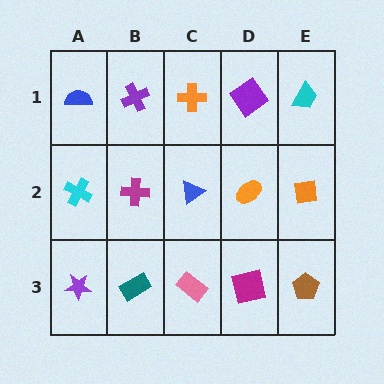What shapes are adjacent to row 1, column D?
An orange ellipse (row 2, column D), an orange cross (row 1, column C), a cyan trapezoid (row 1, column E).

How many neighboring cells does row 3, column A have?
2.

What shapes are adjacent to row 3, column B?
A magenta cross (row 2, column B), a purple star (row 3, column A), a pink rectangle (row 3, column C).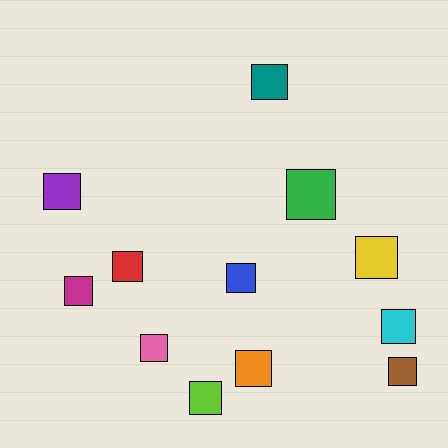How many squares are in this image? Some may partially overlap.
There are 12 squares.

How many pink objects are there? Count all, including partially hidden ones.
There is 1 pink object.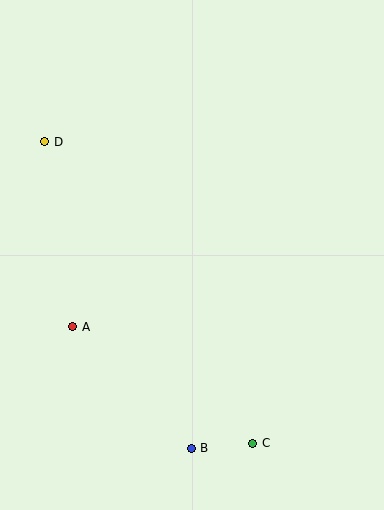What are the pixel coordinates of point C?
Point C is at (253, 443).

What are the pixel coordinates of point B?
Point B is at (191, 448).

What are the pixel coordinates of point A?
Point A is at (73, 327).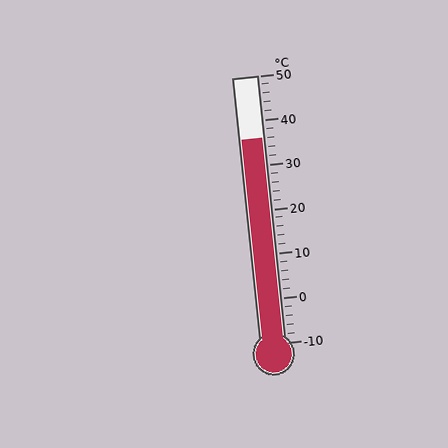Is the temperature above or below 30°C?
The temperature is above 30°C.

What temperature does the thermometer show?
The thermometer shows approximately 36°C.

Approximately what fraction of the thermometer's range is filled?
The thermometer is filled to approximately 75% of its range.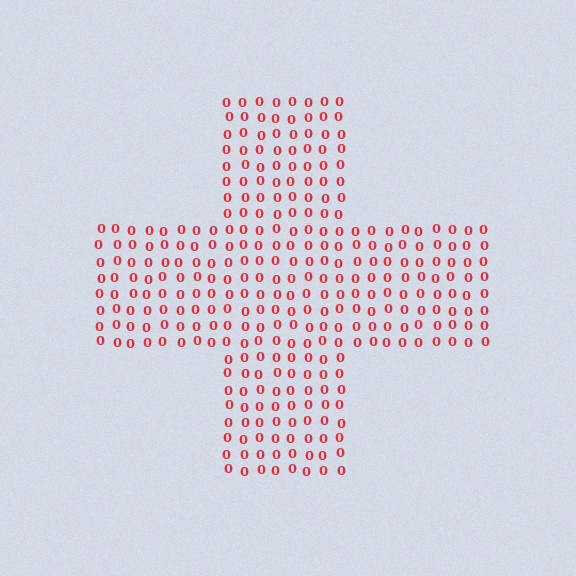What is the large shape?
The large shape is a cross.